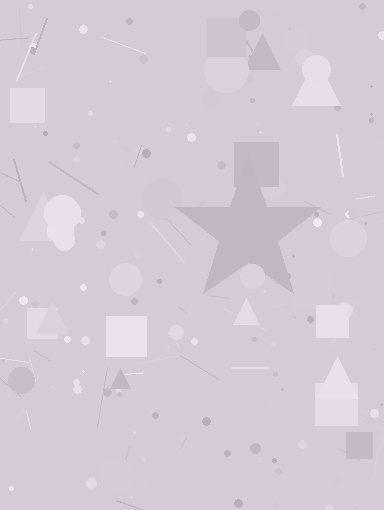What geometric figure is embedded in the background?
A star is embedded in the background.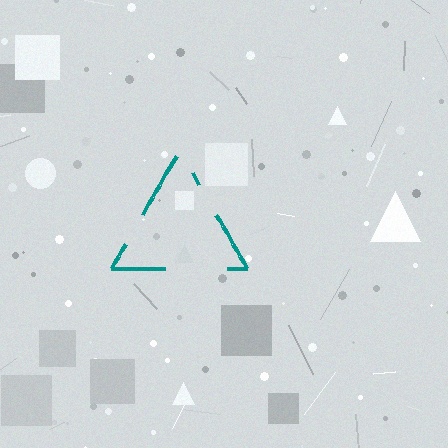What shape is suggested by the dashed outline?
The dashed outline suggests a triangle.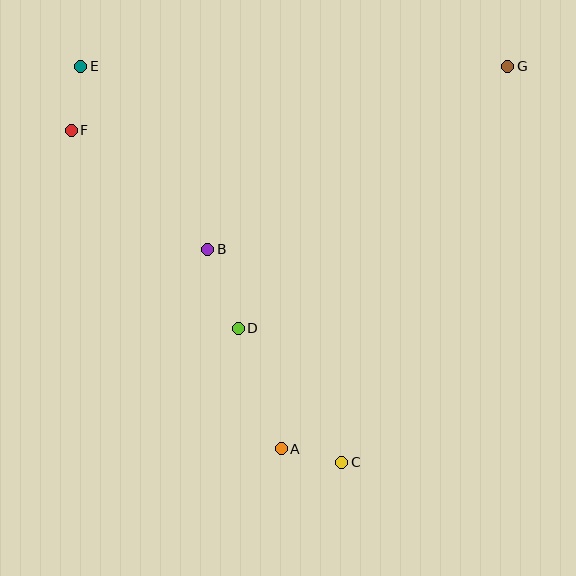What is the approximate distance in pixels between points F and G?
The distance between F and G is approximately 441 pixels.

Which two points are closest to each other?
Points A and C are closest to each other.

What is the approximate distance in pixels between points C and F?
The distance between C and F is approximately 428 pixels.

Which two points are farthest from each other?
Points C and E are farthest from each other.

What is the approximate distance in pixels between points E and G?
The distance between E and G is approximately 427 pixels.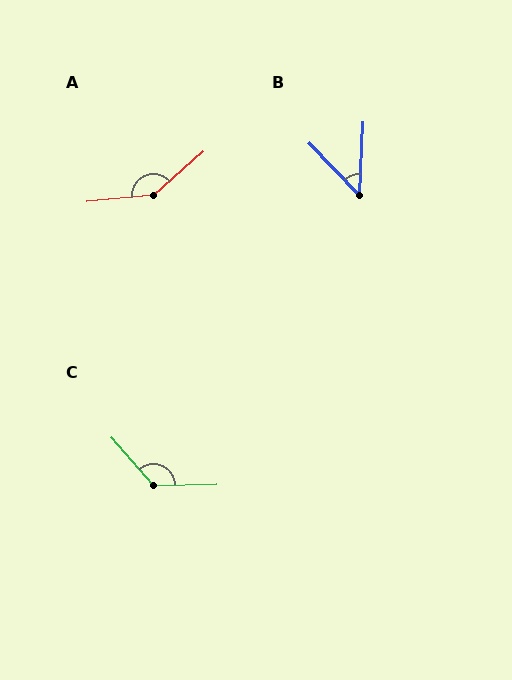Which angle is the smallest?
B, at approximately 46 degrees.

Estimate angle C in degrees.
Approximately 130 degrees.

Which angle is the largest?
A, at approximately 145 degrees.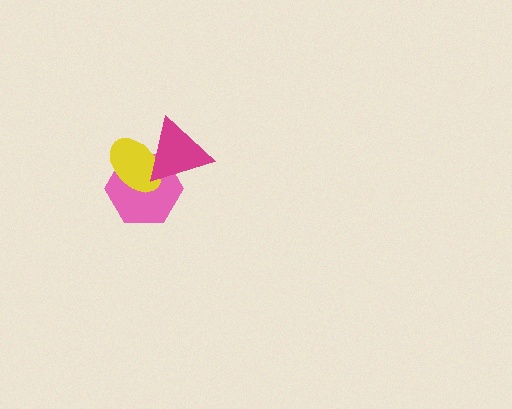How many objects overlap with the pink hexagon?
2 objects overlap with the pink hexagon.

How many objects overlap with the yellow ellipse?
2 objects overlap with the yellow ellipse.